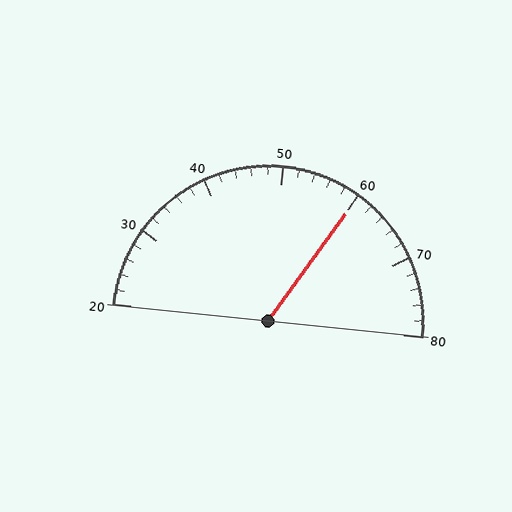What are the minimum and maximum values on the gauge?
The gauge ranges from 20 to 80.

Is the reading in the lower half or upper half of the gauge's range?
The reading is in the upper half of the range (20 to 80).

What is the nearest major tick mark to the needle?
The nearest major tick mark is 60.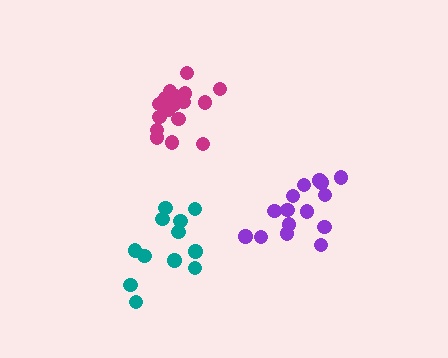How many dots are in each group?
Group 1: 12 dots, Group 2: 15 dots, Group 3: 18 dots (45 total).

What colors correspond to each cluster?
The clusters are colored: teal, purple, magenta.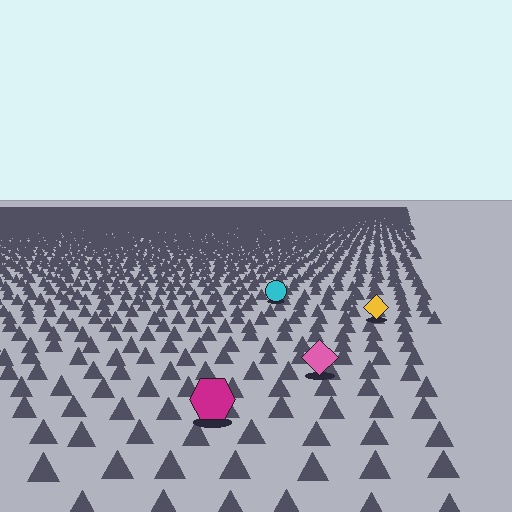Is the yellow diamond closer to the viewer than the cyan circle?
Yes. The yellow diamond is closer — you can tell from the texture gradient: the ground texture is coarser near it.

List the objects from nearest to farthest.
From nearest to farthest: the magenta hexagon, the pink diamond, the yellow diamond, the cyan circle.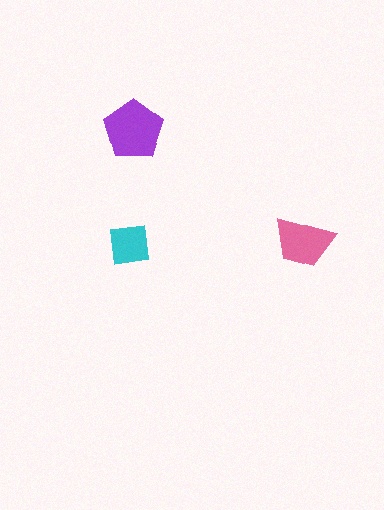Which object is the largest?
The purple pentagon.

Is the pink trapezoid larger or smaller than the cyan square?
Larger.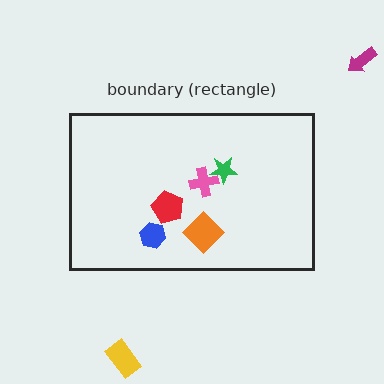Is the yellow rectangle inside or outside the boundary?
Outside.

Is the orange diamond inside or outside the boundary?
Inside.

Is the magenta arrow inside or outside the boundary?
Outside.